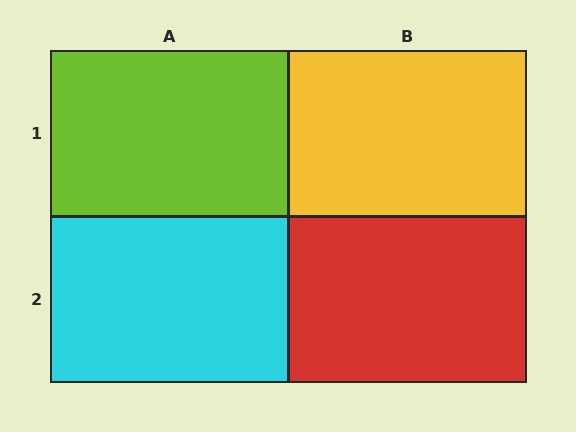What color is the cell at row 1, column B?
Yellow.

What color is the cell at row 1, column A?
Lime.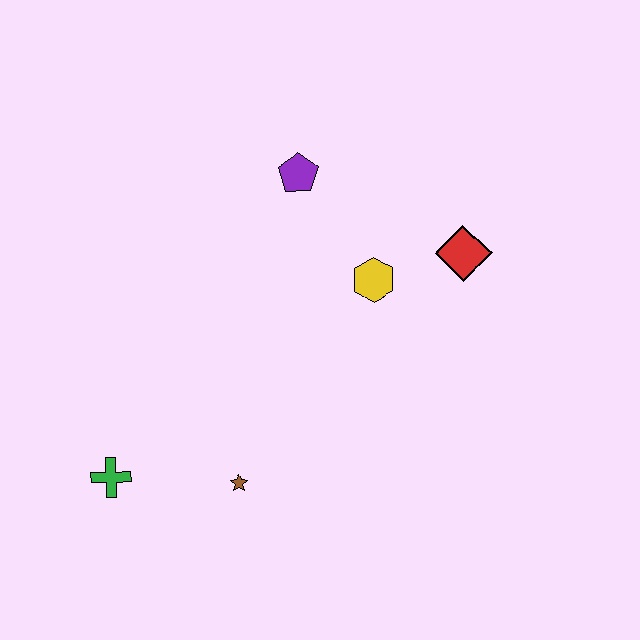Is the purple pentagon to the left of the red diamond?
Yes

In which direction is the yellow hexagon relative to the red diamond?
The yellow hexagon is to the left of the red diamond.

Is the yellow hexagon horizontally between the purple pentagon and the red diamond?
Yes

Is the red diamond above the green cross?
Yes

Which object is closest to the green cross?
The brown star is closest to the green cross.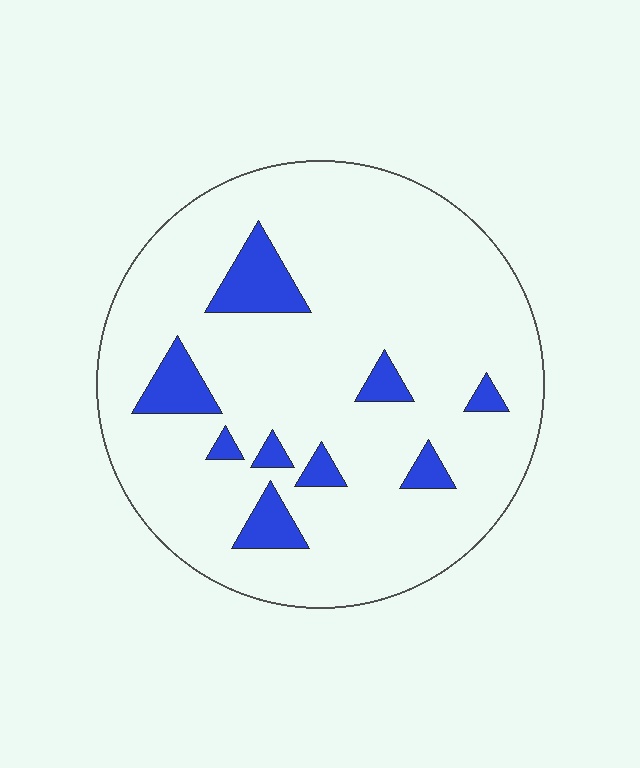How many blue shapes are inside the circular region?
9.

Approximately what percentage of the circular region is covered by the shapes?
Approximately 10%.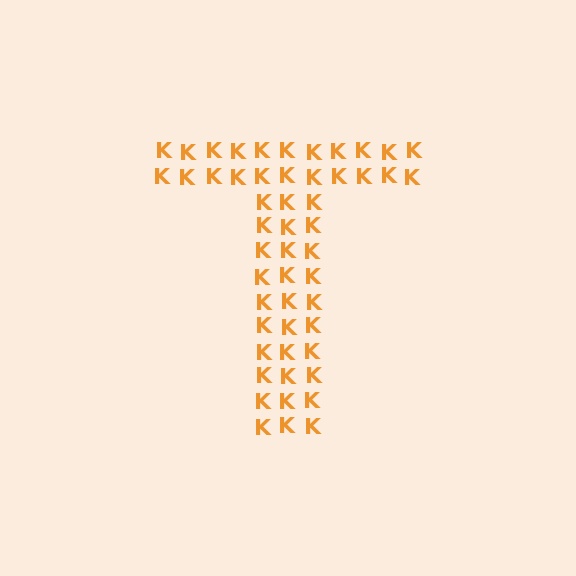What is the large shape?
The large shape is the letter T.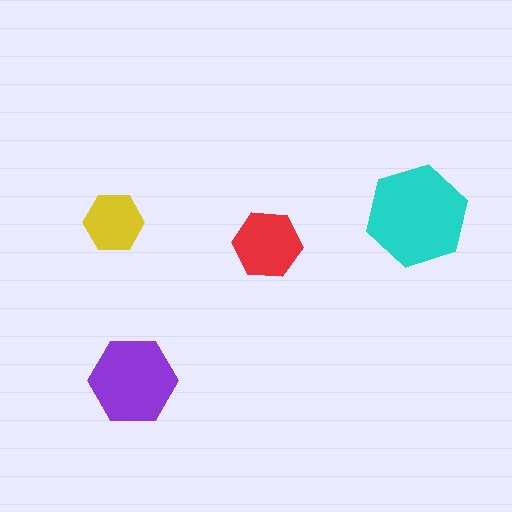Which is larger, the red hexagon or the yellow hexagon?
The red one.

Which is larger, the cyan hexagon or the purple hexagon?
The cyan one.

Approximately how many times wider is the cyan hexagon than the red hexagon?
About 1.5 times wider.